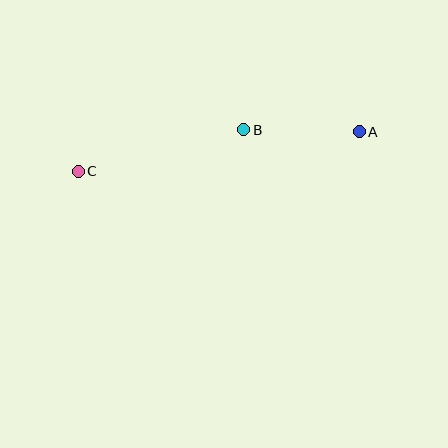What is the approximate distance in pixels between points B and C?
The distance between B and C is approximately 170 pixels.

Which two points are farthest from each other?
Points A and C are farthest from each other.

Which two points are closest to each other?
Points A and B are closest to each other.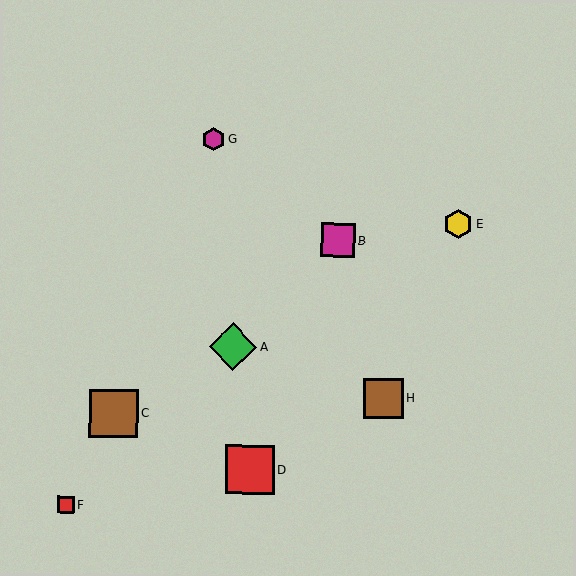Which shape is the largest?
The red square (labeled D) is the largest.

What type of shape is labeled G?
Shape G is a magenta hexagon.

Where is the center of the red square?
The center of the red square is at (250, 470).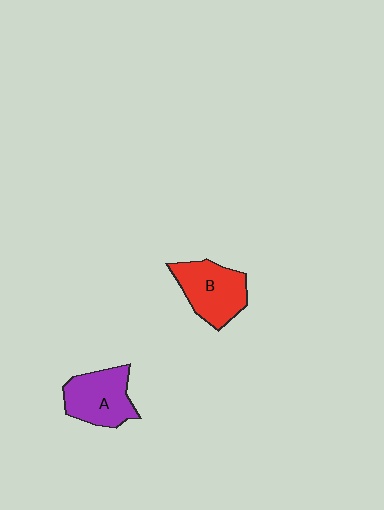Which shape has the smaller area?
Shape A (purple).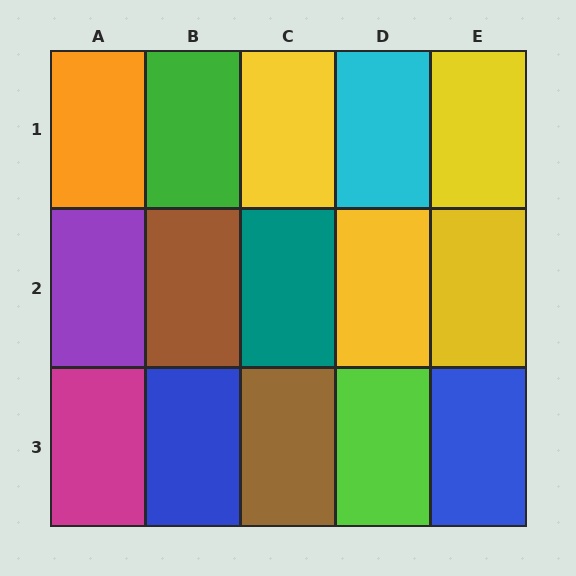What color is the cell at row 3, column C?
Brown.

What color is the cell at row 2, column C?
Teal.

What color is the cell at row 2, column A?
Purple.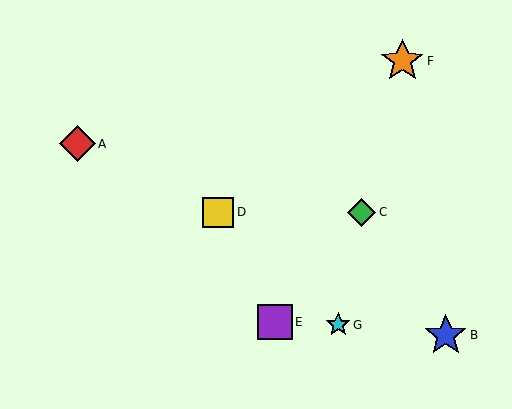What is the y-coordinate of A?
Object A is at y≈144.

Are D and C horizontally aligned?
Yes, both are at y≈212.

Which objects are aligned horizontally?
Objects C, D are aligned horizontally.